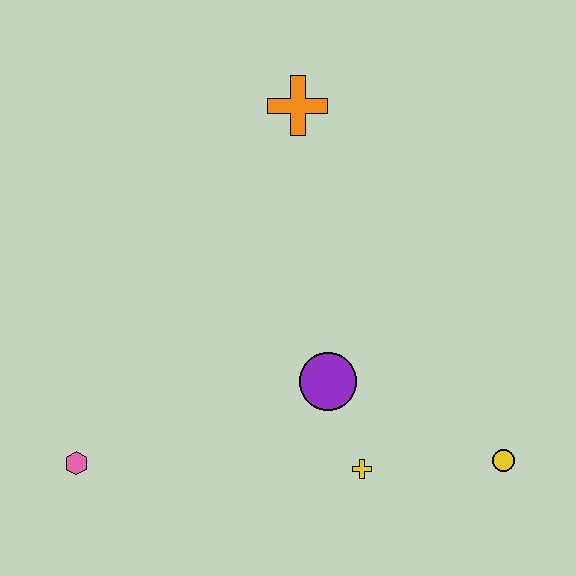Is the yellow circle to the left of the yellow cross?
No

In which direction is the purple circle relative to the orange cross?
The purple circle is below the orange cross.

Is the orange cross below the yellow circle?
No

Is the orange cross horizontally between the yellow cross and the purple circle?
No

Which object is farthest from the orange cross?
The pink hexagon is farthest from the orange cross.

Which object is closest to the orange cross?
The purple circle is closest to the orange cross.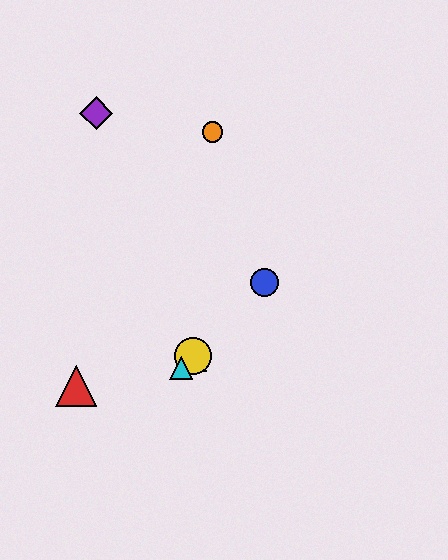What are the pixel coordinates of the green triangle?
The green triangle is at (192, 357).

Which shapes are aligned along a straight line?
The blue circle, the green triangle, the yellow circle, the cyan triangle are aligned along a straight line.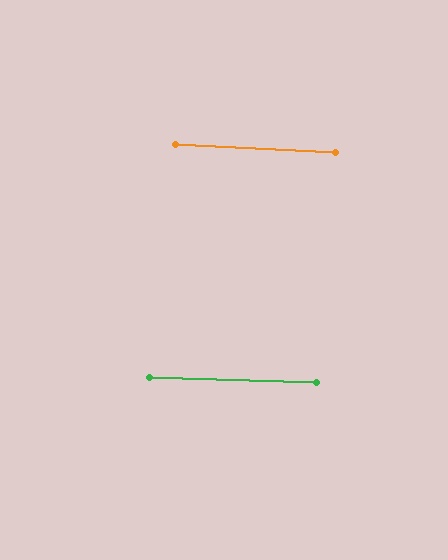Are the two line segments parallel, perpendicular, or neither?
Parallel — their directions differ by only 1.4°.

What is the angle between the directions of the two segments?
Approximately 1 degree.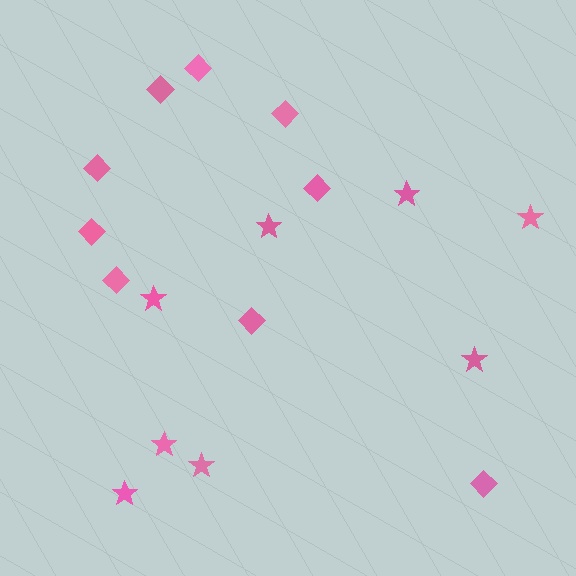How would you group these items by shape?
There are 2 groups: one group of stars (8) and one group of diamonds (9).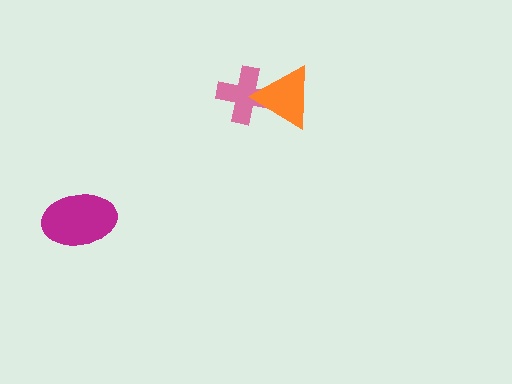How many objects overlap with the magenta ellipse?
0 objects overlap with the magenta ellipse.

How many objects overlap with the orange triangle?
1 object overlaps with the orange triangle.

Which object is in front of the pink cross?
The orange triangle is in front of the pink cross.